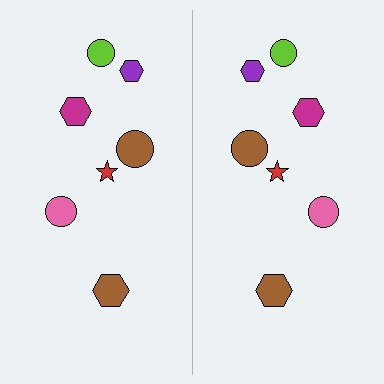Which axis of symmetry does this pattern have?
The pattern has a vertical axis of symmetry running through the center of the image.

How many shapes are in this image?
There are 14 shapes in this image.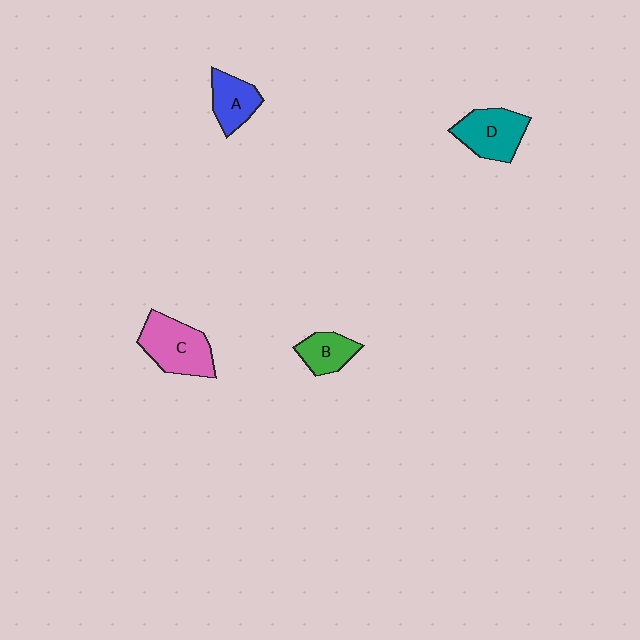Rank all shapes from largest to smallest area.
From largest to smallest: C (pink), D (teal), A (blue), B (green).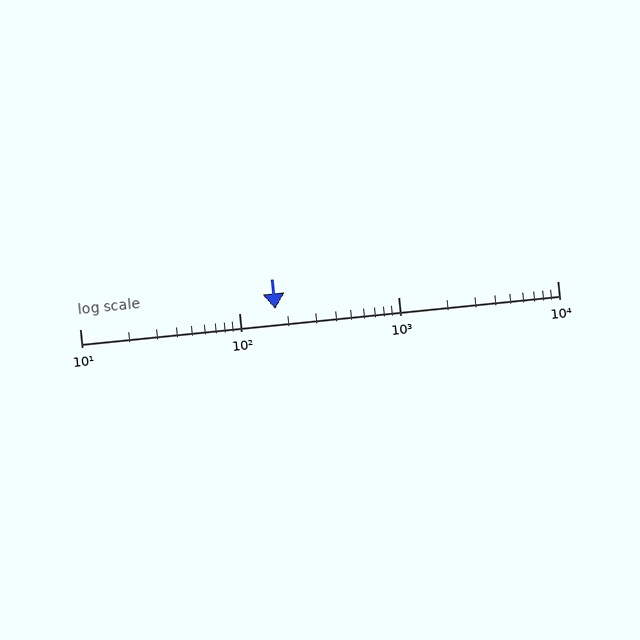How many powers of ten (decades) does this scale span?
The scale spans 3 decades, from 10 to 10000.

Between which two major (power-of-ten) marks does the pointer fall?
The pointer is between 100 and 1000.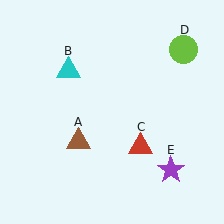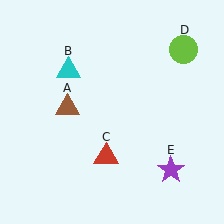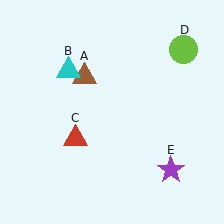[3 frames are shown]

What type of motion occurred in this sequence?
The brown triangle (object A), red triangle (object C) rotated clockwise around the center of the scene.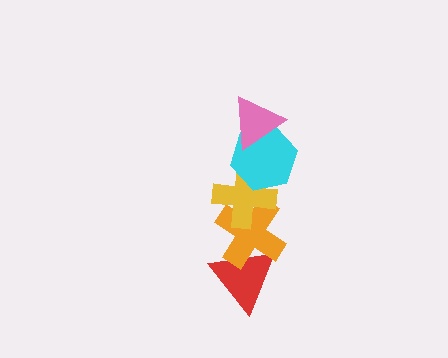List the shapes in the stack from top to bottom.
From top to bottom: the pink triangle, the cyan hexagon, the yellow cross, the orange cross, the red triangle.